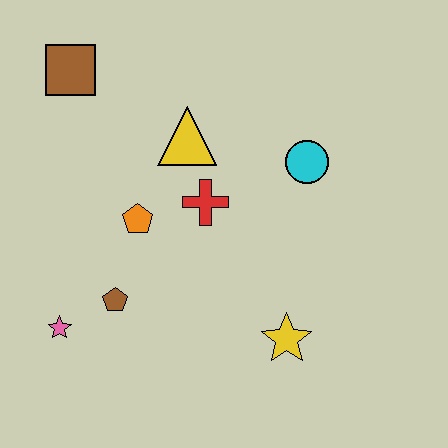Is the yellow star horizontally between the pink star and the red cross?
No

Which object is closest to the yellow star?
The red cross is closest to the yellow star.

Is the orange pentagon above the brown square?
No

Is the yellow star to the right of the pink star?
Yes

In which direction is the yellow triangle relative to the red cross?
The yellow triangle is above the red cross.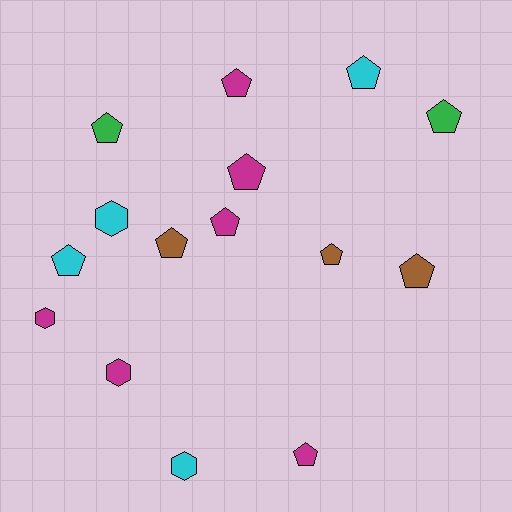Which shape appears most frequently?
Pentagon, with 11 objects.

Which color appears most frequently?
Magenta, with 6 objects.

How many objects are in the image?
There are 15 objects.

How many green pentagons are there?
There are 2 green pentagons.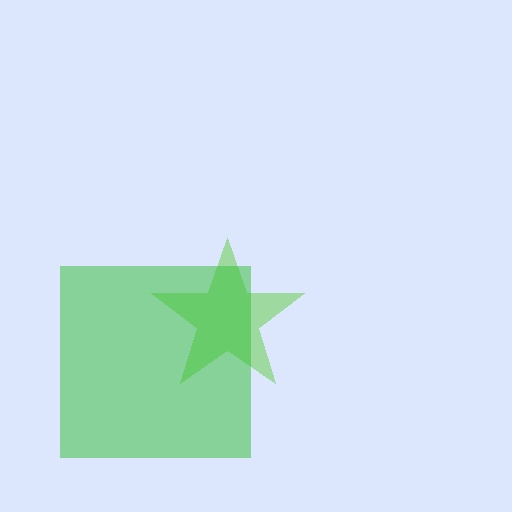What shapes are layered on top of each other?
The layered shapes are: a lime star, a green square.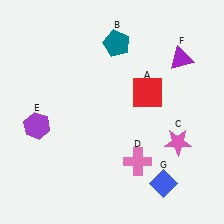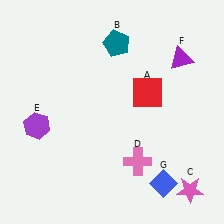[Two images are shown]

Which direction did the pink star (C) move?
The pink star (C) moved down.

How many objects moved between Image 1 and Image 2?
1 object moved between the two images.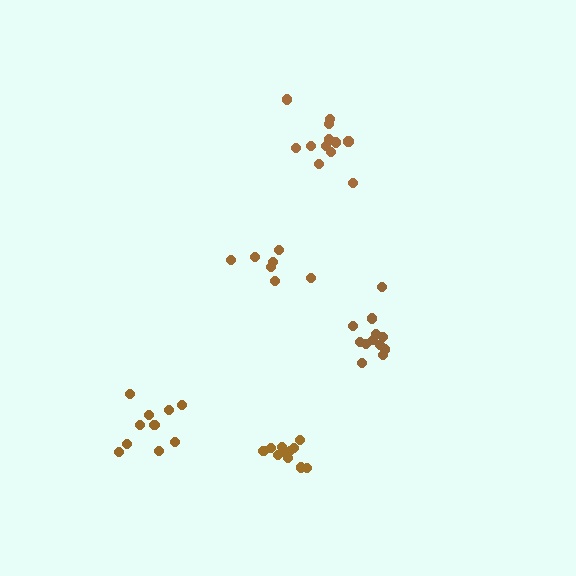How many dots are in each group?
Group 1: 12 dots, Group 2: 11 dots, Group 3: 10 dots, Group 4: 12 dots, Group 5: 7 dots (52 total).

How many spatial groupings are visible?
There are 5 spatial groupings.